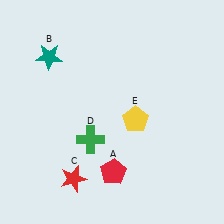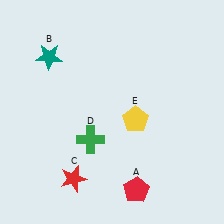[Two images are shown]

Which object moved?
The red pentagon (A) moved right.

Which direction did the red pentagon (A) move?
The red pentagon (A) moved right.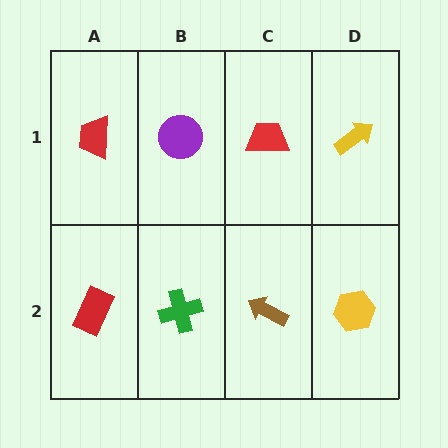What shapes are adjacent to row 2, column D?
A yellow arrow (row 1, column D), a brown arrow (row 2, column C).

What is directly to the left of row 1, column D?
A red trapezoid.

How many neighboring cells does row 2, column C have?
3.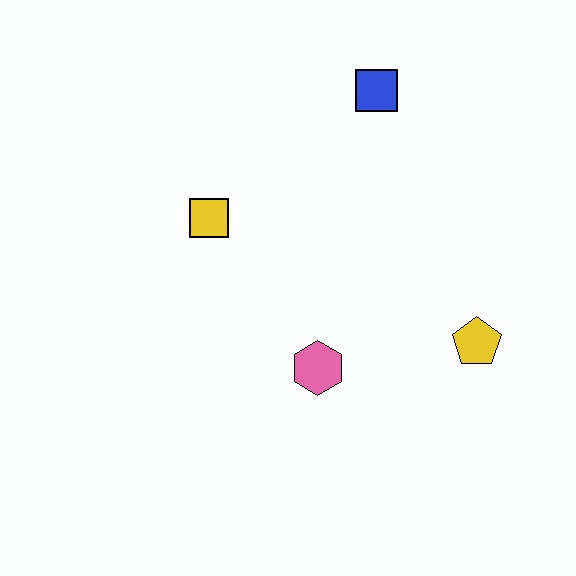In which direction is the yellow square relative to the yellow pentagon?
The yellow square is to the left of the yellow pentagon.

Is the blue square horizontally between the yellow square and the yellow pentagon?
Yes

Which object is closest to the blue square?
The yellow square is closest to the blue square.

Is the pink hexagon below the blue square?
Yes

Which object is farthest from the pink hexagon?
The blue square is farthest from the pink hexagon.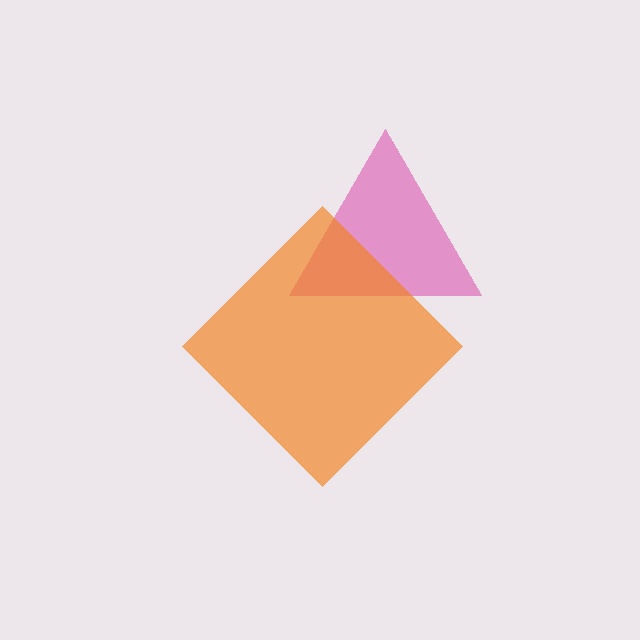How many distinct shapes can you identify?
There are 2 distinct shapes: a pink triangle, an orange diamond.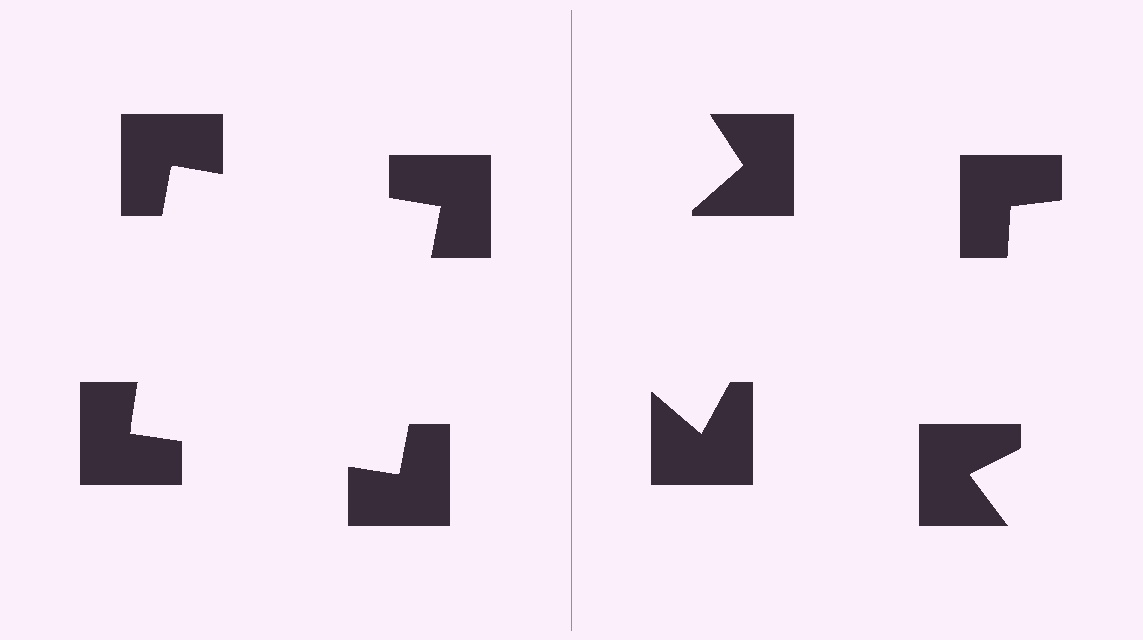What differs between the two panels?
The notched squares are positioned identically on both sides; only the wedge orientations differ. On the left they align to a square; on the right they are misaligned.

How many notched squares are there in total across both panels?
8 — 4 on each side.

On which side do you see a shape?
An illusory square appears on the left side. On the right side the wedge cuts are rotated, so no coherent shape forms.